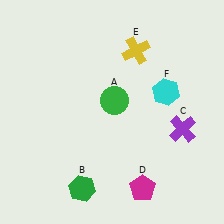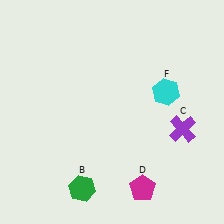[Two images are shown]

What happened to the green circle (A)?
The green circle (A) was removed in Image 2. It was in the top-right area of Image 1.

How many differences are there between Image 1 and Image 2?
There are 2 differences between the two images.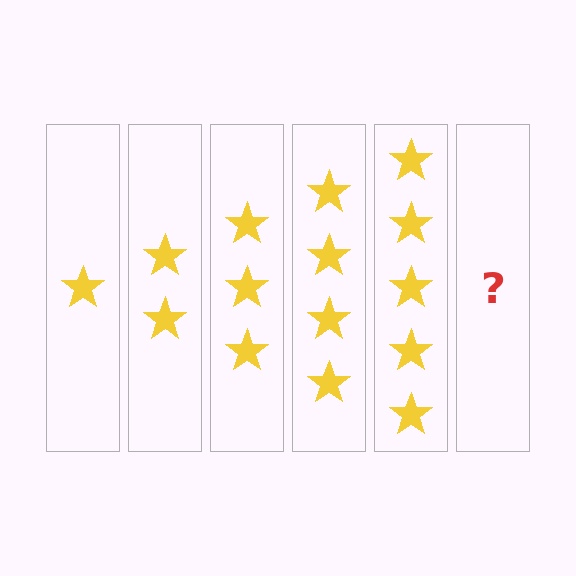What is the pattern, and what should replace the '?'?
The pattern is that each step adds one more star. The '?' should be 6 stars.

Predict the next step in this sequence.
The next step is 6 stars.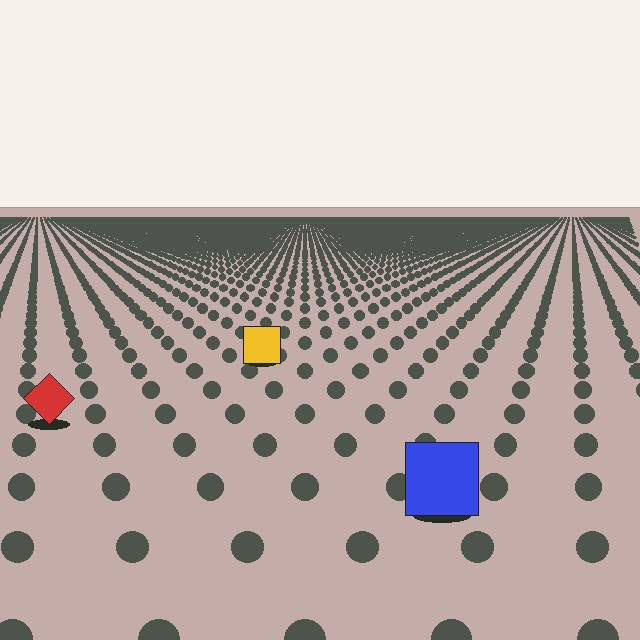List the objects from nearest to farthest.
From nearest to farthest: the blue square, the red diamond, the yellow square.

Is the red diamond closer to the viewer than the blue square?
No. The blue square is closer — you can tell from the texture gradient: the ground texture is coarser near it.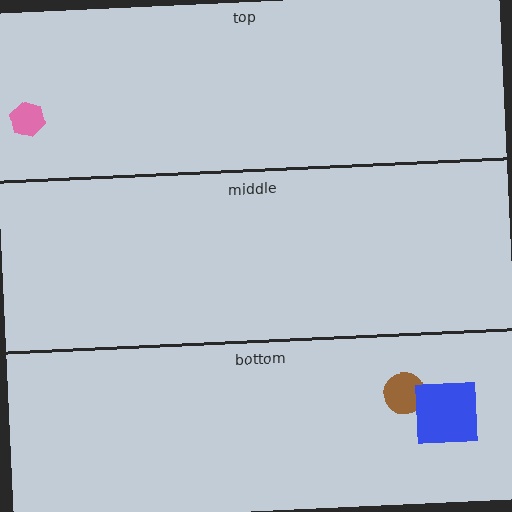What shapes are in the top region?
The pink hexagon.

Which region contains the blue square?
The bottom region.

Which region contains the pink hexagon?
The top region.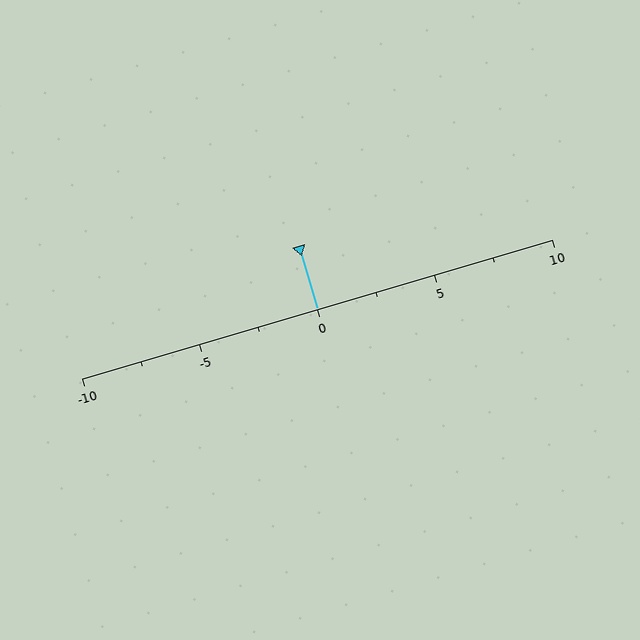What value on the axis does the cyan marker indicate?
The marker indicates approximately 0.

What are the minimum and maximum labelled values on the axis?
The axis runs from -10 to 10.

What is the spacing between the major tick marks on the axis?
The major ticks are spaced 5 apart.